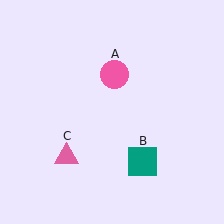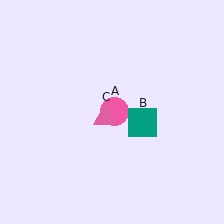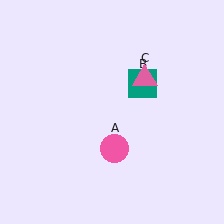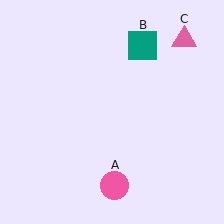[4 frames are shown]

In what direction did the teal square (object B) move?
The teal square (object B) moved up.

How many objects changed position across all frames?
3 objects changed position: pink circle (object A), teal square (object B), pink triangle (object C).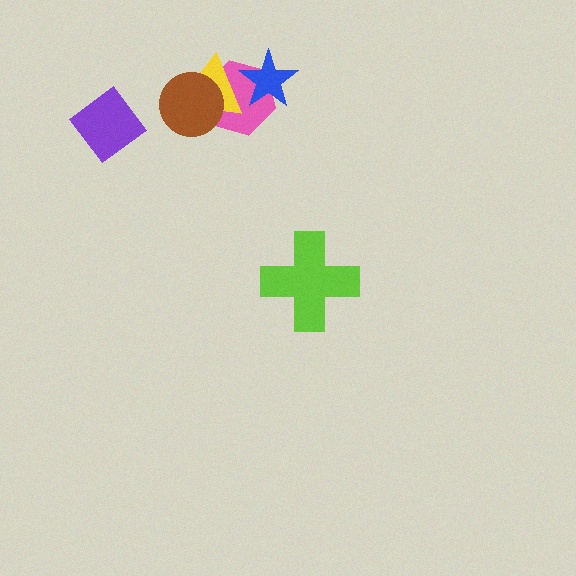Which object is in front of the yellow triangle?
The brown circle is in front of the yellow triangle.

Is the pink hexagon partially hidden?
Yes, it is partially covered by another shape.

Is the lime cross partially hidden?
No, no other shape covers it.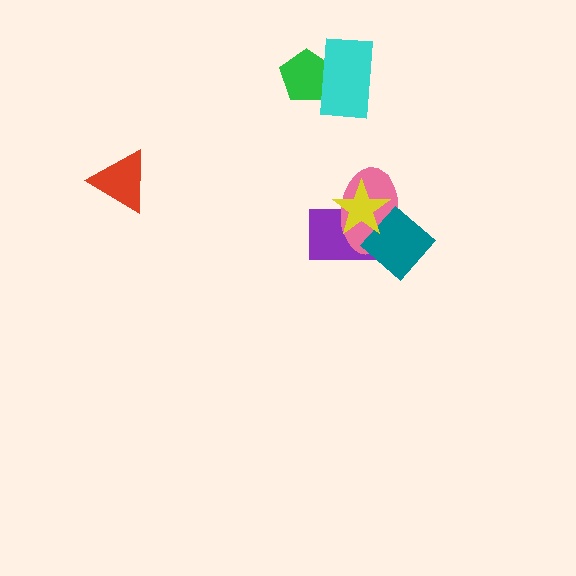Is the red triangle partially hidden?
No, no other shape covers it.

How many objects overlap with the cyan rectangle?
1 object overlaps with the cyan rectangle.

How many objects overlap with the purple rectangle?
3 objects overlap with the purple rectangle.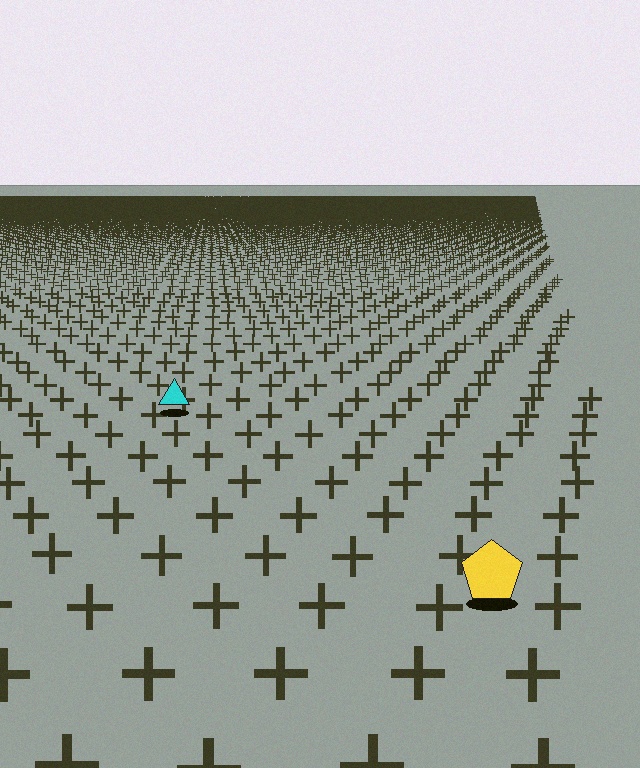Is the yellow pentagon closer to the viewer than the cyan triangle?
Yes. The yellow pentagon is closer — you can tell from the texture gradient: the ground texture is coarser near it.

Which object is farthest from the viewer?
The cyan triangle is farthest from the viewer. It appears smaller and the ground texture around it is denser.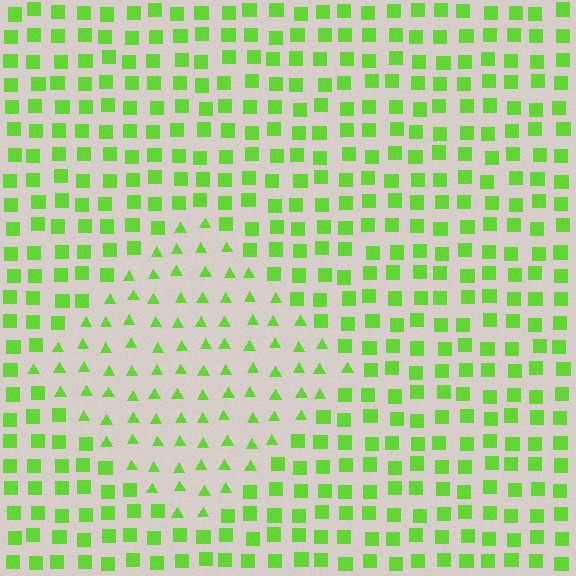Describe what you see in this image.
The image is filled with small lime elements arranged in a uniform grid. A diamond-shaped region contains triangles, while the surrounding area contains squares. The boundary is defined purely by the change in element shape.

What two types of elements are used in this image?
The image uses triangles inside the diamond region and squares outside it.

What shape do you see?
I see a diamond.